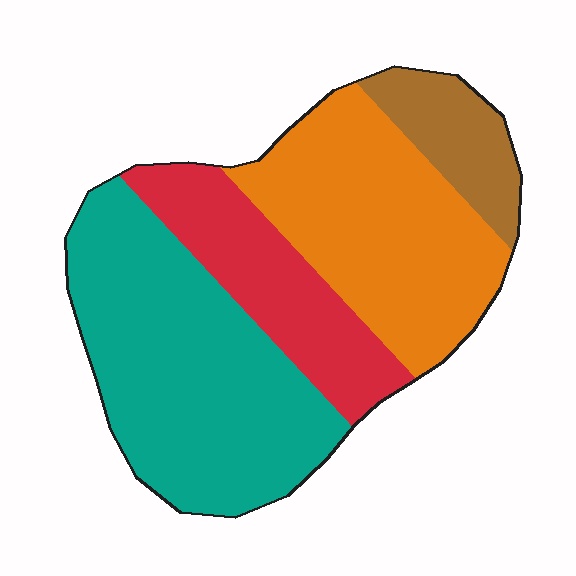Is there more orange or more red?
Orange.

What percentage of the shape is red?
Red covers about 20% of the shape.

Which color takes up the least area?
Brown, at roughly 10%.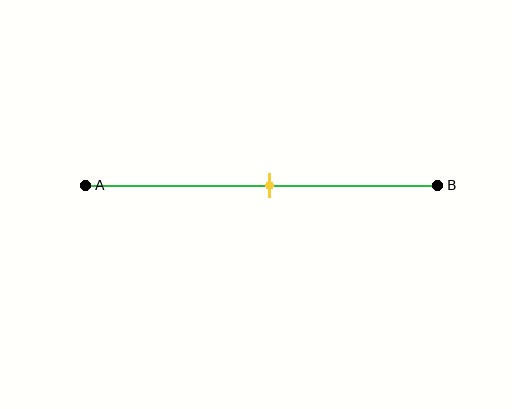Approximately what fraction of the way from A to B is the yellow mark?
The yellow mark is approximately 50% of the way from A to B.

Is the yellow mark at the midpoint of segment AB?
Yes, the mark is approximately at the midpoint.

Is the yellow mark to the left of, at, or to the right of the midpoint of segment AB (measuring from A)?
The yellow mark is approximately at the midpoint of segment AB.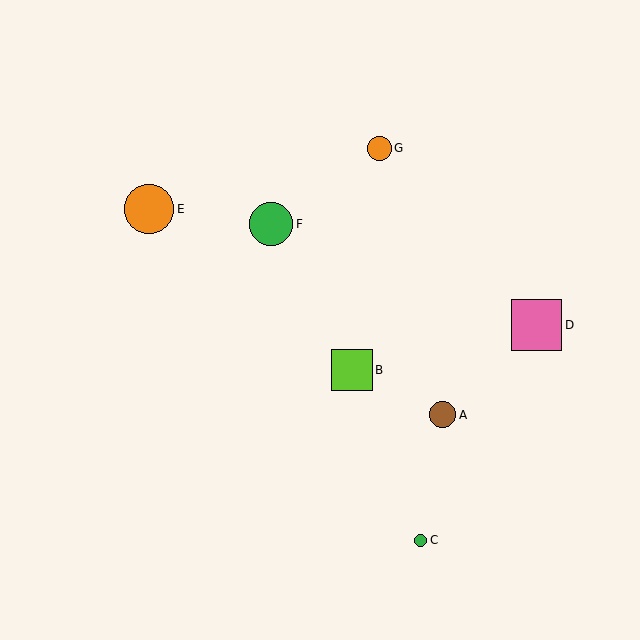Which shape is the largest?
The pink square (labeled D) is the largest.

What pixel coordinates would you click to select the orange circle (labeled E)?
Click at (149, 209) to select the orange circle E.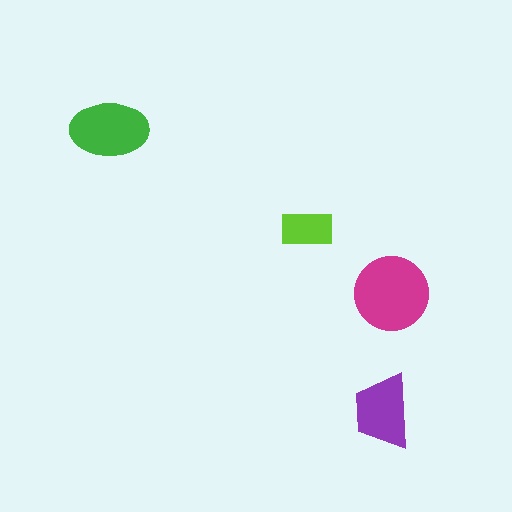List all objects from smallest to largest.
The lime rectangle, the purple trapezoid, the green ellipse, the magenta circle.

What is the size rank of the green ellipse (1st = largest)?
2nd.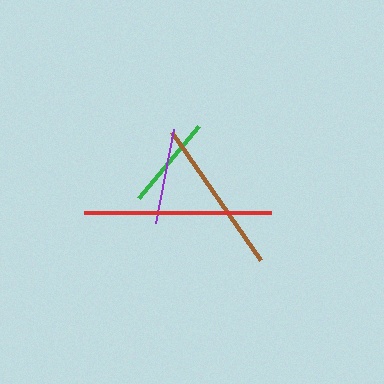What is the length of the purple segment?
The purple segment is approximately 96 pixels long.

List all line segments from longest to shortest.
From longest to shortest: red, brown, purple, green.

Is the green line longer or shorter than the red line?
The red line is longer than the green line.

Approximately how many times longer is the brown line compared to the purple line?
The brown line is approximately 1.6 times the length of the purple line.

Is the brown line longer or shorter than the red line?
The red line is longer than the brown line.